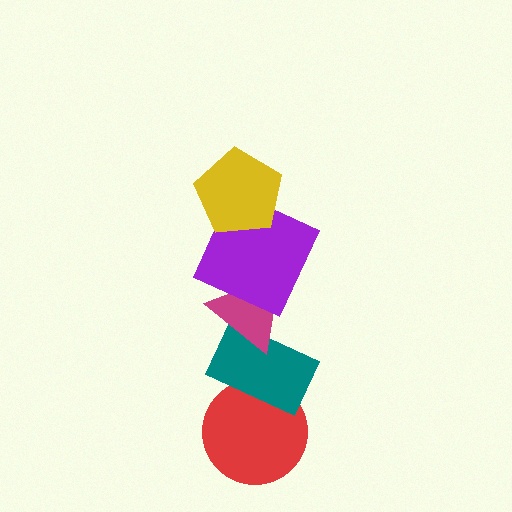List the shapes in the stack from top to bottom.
From top to bottom: the yellow pentagon, the purple square, the magenta triangle, the teal rectangle, the red circle.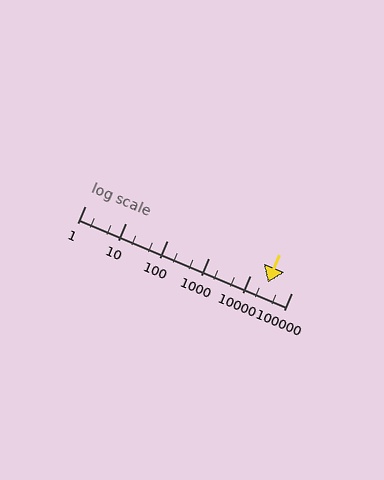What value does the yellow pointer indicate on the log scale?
The pointer indicates approximately 27000.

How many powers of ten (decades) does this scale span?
The scale spans 5 decades, from 1 to 100000.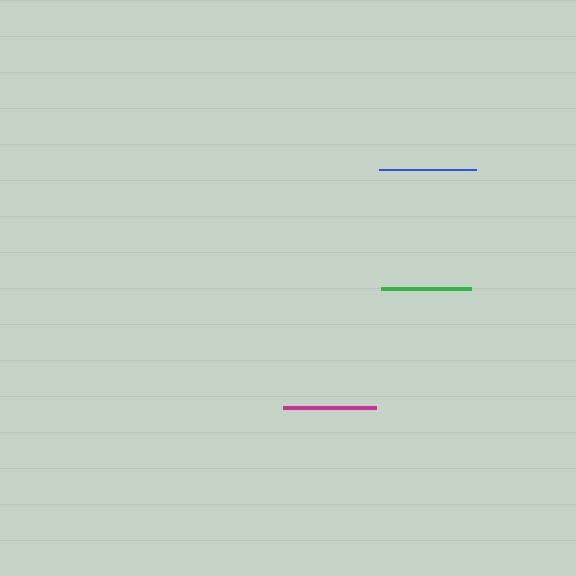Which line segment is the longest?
The blue line is the longest at approximately 97 pixels.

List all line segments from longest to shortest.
From longest to shortest: blue, magenta, green.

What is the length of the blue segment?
The blue segment is approximately 97 pixels long.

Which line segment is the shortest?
The green line is the shortest at approximately 90 pixels.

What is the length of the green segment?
The green segment is approximately 90 pixels long.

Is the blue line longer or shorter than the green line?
The blue line is longer than the green line.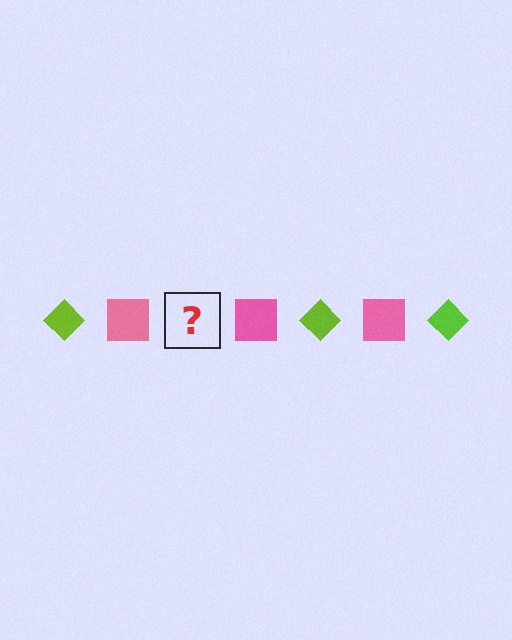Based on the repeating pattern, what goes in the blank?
The blank should be a lime diamond.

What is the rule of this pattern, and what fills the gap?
The rule is that the pattern alternates between lime diamond and pink square. The gap should be filled with a lime diamond.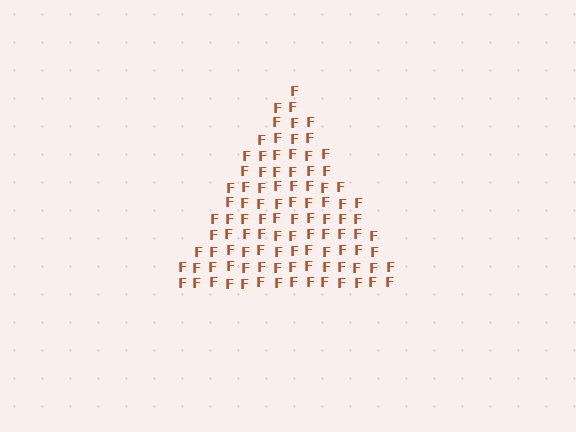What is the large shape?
The large shape is a triangle.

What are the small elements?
The small elements are letter F's.